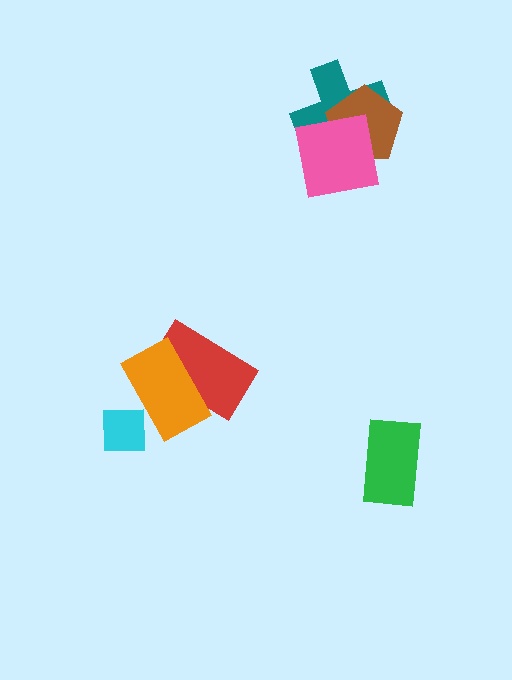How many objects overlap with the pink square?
2 objects overlap with the pink square.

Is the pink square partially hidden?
No, no other shape covers it.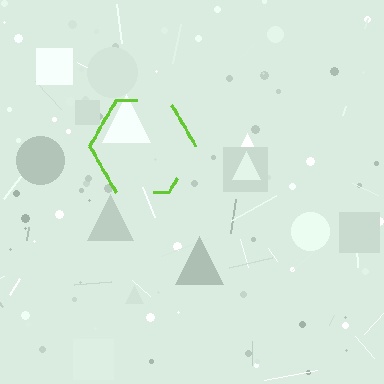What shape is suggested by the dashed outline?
The dashed outline suggests a hexagon.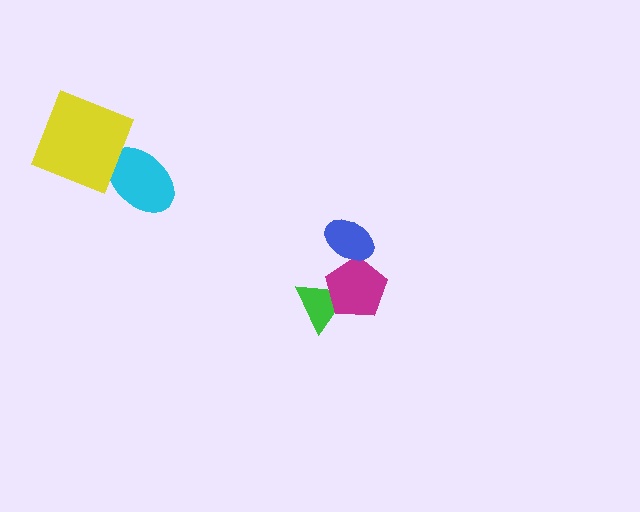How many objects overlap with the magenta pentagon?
2 objects overlap with the magenta pentagon.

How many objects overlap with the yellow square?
1 object overlaps with the yellow square.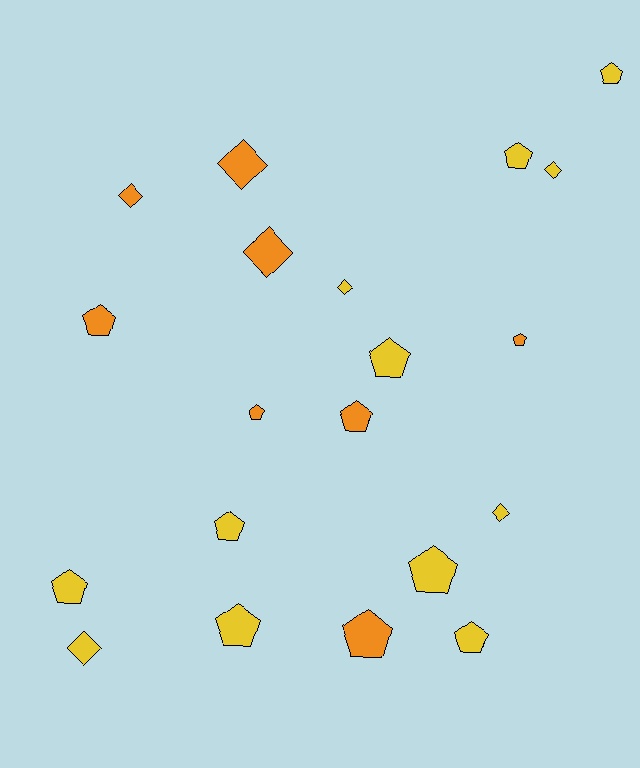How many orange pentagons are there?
There are 5 orange pentagons.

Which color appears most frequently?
Yellow, with 12 objects.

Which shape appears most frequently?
Pentagon, with 13 objects.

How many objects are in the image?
There are 20 objects.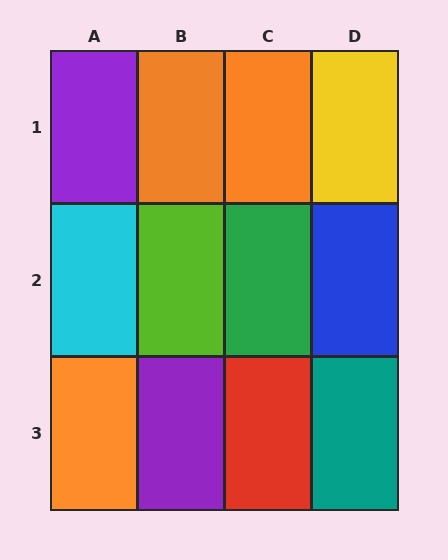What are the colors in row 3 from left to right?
Orange, purple, red, teal.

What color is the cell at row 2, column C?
Green.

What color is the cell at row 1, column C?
Orange.